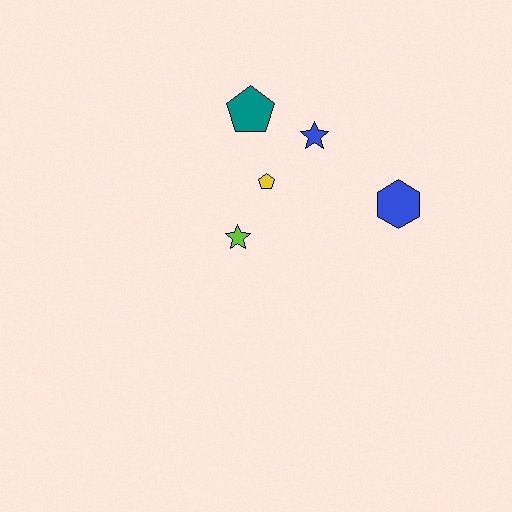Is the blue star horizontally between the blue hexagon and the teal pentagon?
Yes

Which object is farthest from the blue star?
The lime star is farthest from the blue star.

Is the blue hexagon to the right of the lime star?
Yes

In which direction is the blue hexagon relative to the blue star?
The blue hexagon is to the right of the blue star.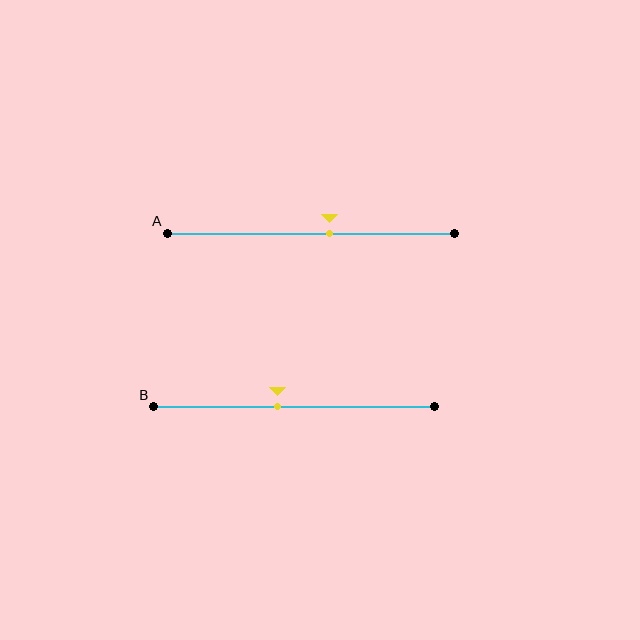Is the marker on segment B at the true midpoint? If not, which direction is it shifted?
No, the marker on segment B is shifted to the left by about 6% of the segment length.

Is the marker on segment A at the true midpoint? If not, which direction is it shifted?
No, the marker on segment A is shifted to the right by about 7% of the segment length.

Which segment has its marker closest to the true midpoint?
Segment B has its marker closest to the true midpoint.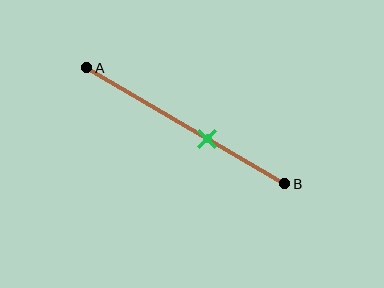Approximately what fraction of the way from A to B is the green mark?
The green mark is approximately 60% of the way from A to B.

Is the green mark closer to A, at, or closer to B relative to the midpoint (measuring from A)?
The green mark is closer to point B than the midpoint of segment AB.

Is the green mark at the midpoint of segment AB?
No, the mark is at about 60% from A, not at the 50% midpoint.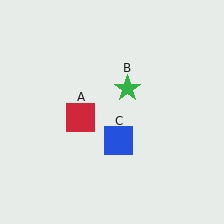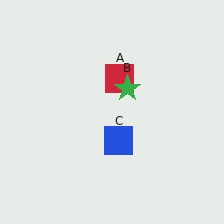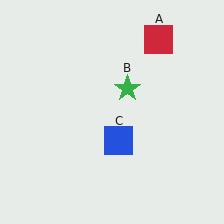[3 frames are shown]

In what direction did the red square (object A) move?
The red square (object A) moved up and to the right.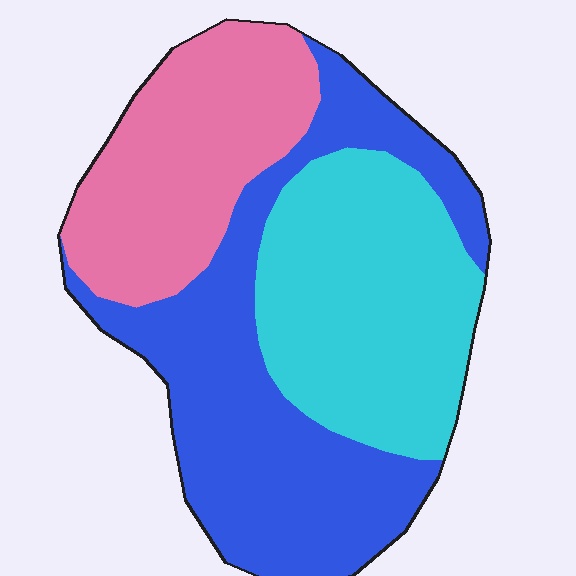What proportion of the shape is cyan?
Cyan takes up between a sixth and a third of the shape.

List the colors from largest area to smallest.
From largest to smallest: blue, cyan, pink.